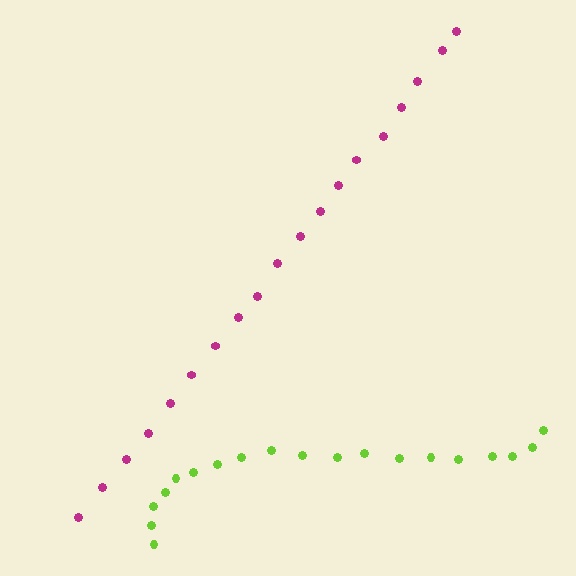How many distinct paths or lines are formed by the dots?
There are 2 distinct paths.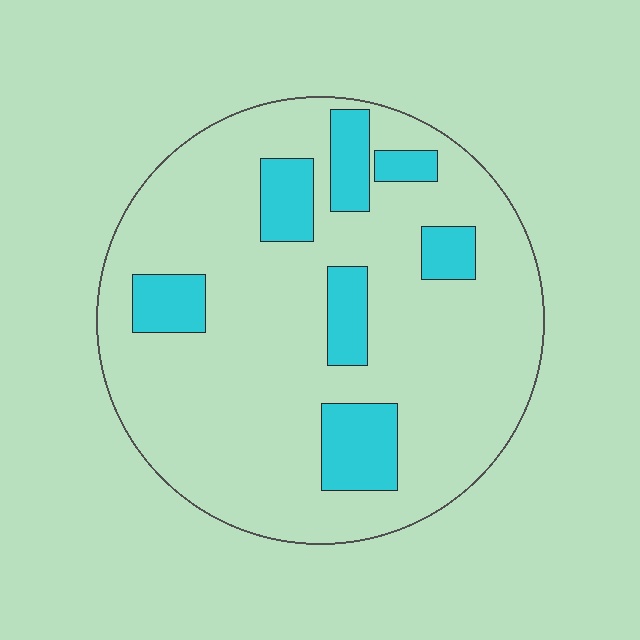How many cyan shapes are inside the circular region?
7.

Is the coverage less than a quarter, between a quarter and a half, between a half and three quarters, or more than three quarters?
Less than a quarter.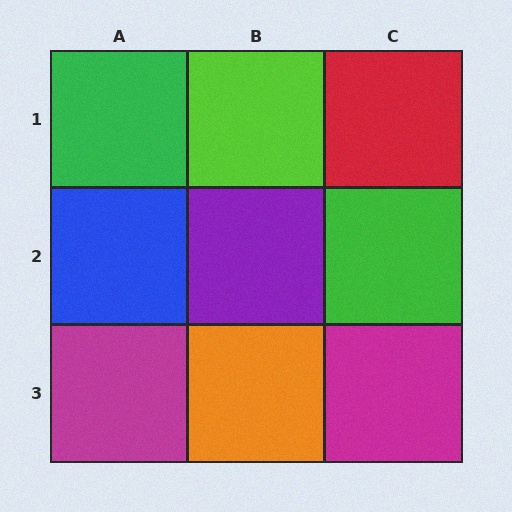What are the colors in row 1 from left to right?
Green, lime, red.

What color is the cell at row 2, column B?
Purple.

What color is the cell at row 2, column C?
Green.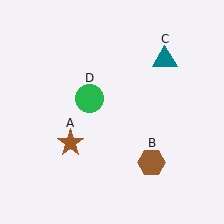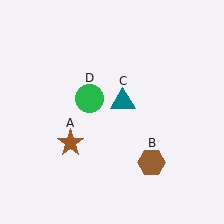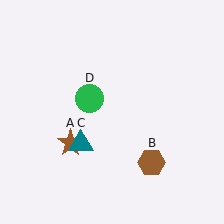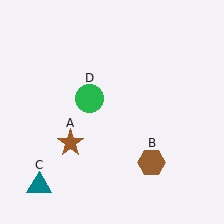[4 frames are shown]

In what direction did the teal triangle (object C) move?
The teal triangle (object C) moved down and to the left.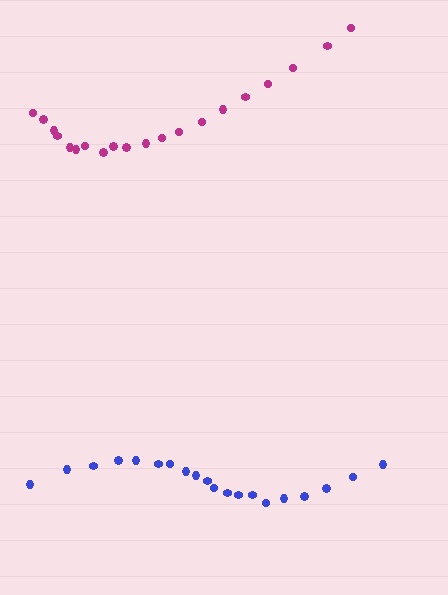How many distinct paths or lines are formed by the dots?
There are 2 distinct paths.